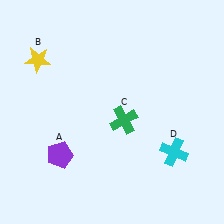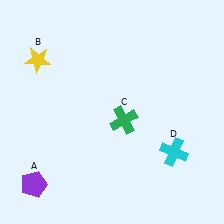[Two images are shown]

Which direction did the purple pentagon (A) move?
The purple pentagon (A) moved down.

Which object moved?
The purple pentagon (A) moved down.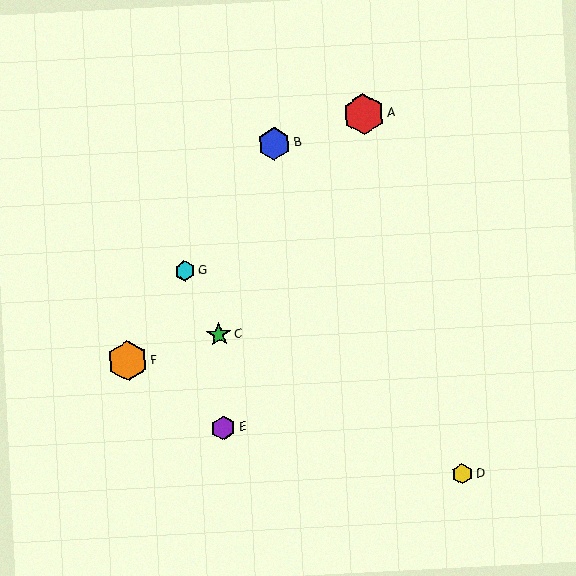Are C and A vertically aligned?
No, C is at x≈219 and A is at x≈364.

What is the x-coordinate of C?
Object C is at x≈219.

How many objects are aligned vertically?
2 objects (C, E) are aligned vertically.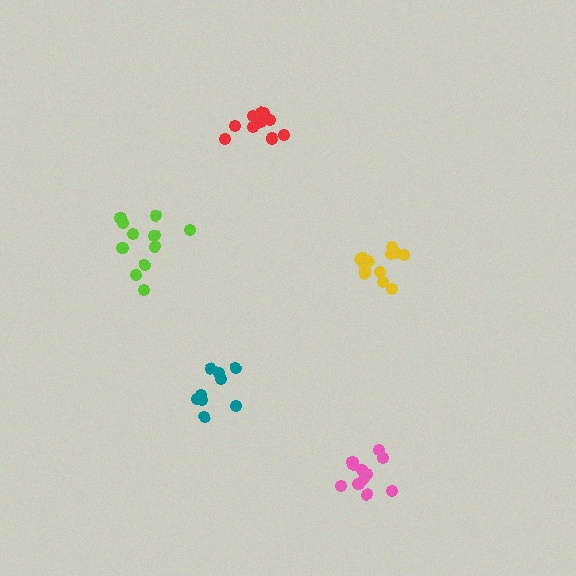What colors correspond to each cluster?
The clusters are colored: teal, yellow, red, pink, lime.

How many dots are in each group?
Group 1: 9 dots, Group 2: 13 dots, Group 3: 11 dots, Group 4: 11 dots, Group 5: 11 dots (55 total).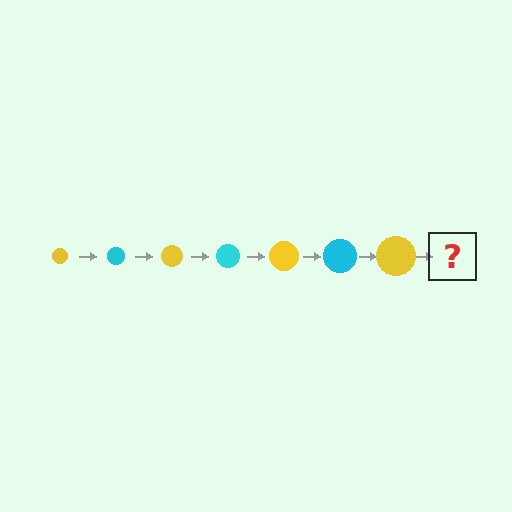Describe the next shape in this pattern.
It should be a cyan circle, larger than the previous one.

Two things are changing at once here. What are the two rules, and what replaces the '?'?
The two rules are that the circle grows larger each step and the color cycles through yellow and cyan. The '?' should be a cyan circle, larger than the previous one.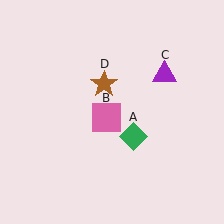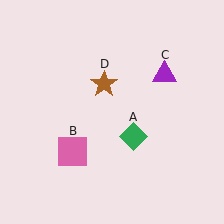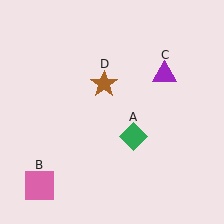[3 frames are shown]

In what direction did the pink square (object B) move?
The pink square (object B) moved down and to the left.